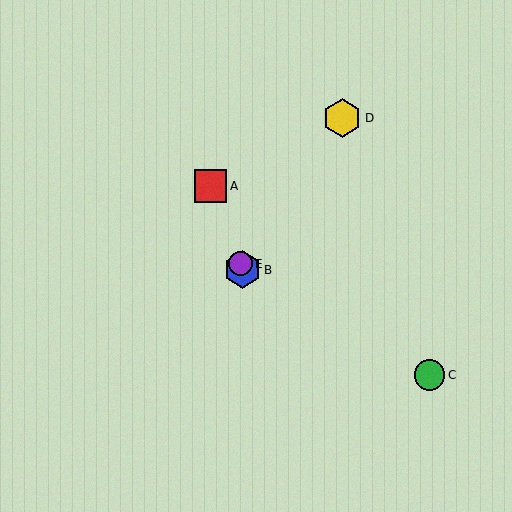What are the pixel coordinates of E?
Object E is at (240, 264).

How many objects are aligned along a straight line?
3 objects (A, B, E) are aligned along a straight line.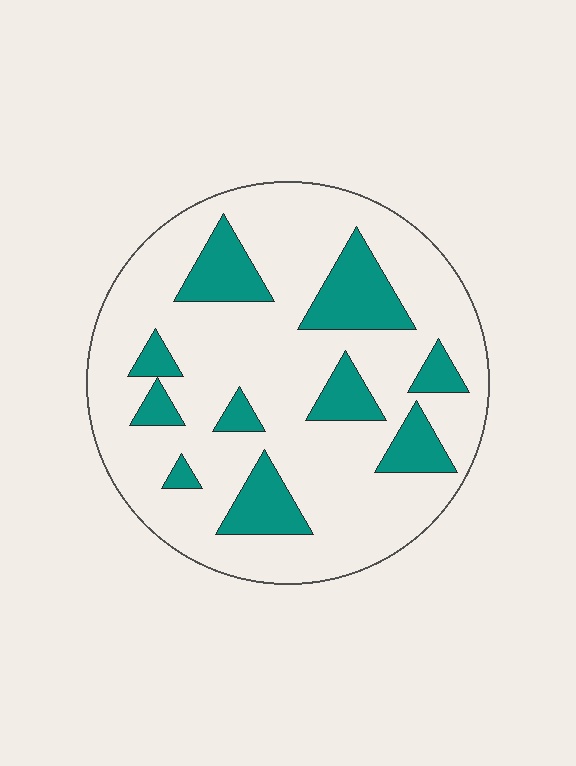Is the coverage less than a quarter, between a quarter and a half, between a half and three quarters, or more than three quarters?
Less than a quarter.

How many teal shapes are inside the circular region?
10.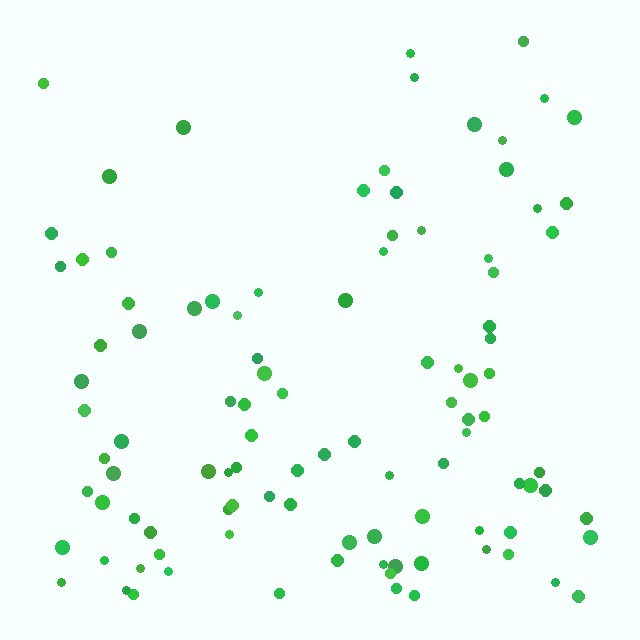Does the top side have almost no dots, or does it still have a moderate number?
Still a moderate number, just noticeably fewer than the bottom.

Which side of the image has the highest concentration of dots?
The bottom.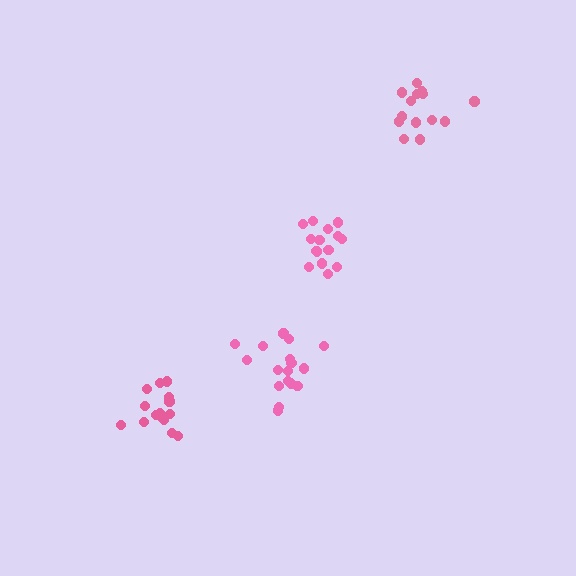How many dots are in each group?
Group 1: 15 dots, Group 2: 15 dots, Group 3: 15 dots, Group 4: 17 dots (62 total).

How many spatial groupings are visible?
There are 4 spatial groupings.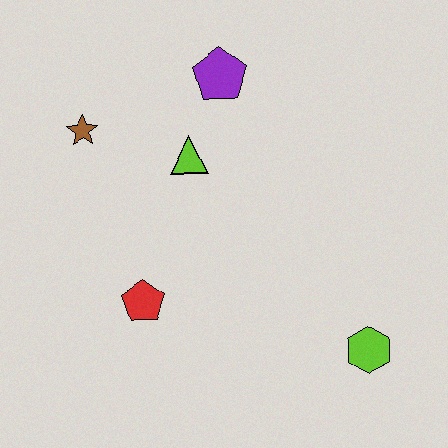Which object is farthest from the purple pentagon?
The lime hexagon is farthest from the purple pentagon.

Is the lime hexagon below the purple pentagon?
Yes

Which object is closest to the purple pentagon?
The lime triangle is closest to the purple pentagon.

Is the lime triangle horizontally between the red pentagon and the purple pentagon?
Yes